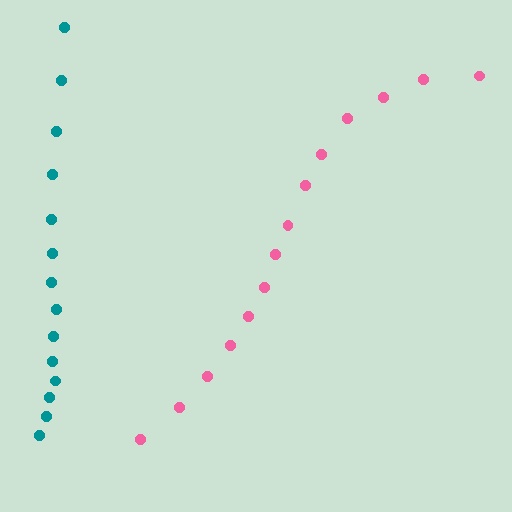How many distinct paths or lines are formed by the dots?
There are 2 distinct paths.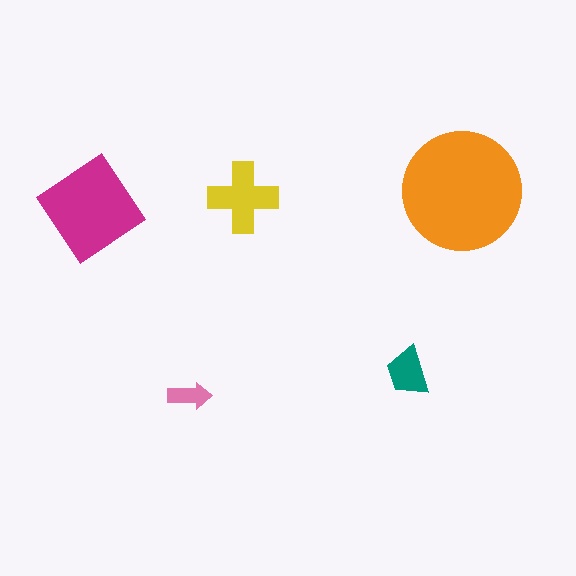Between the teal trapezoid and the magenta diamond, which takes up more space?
The magenta diamond.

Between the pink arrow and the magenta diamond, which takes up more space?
The magenta diamond.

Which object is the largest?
The orange circle.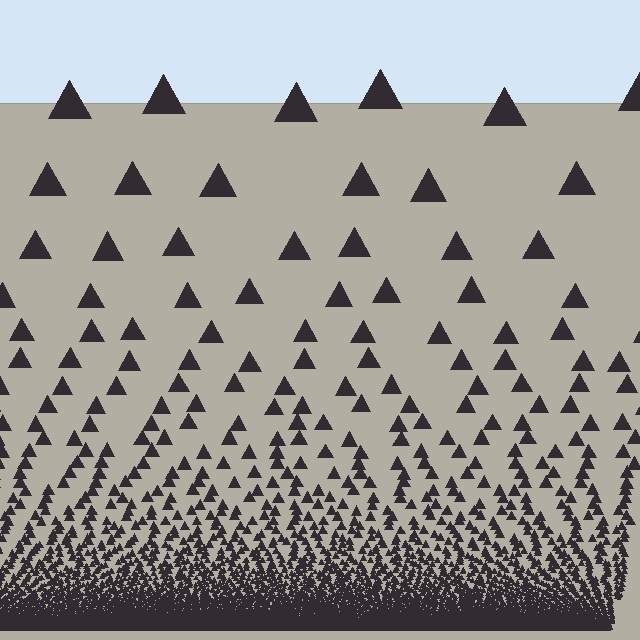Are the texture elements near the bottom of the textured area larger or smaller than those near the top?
Smaller. The gradient is inverted — elements near the bottom are smaller and denser.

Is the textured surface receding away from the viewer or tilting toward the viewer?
The surface appears to tilt toward the viewer. Texture elements get larger and sparser toward the top.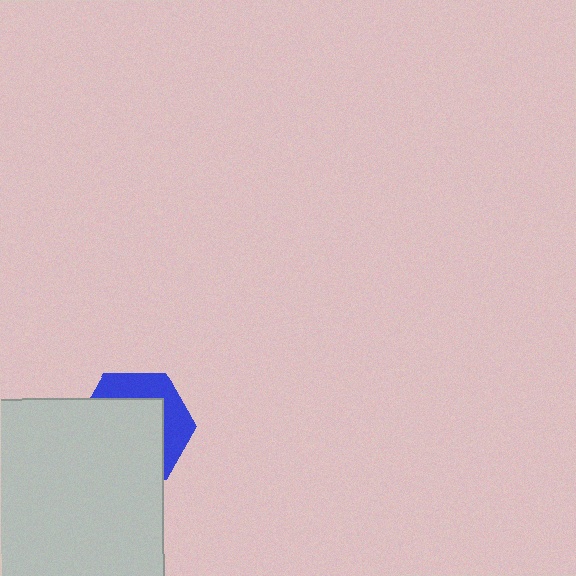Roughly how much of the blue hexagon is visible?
A small part of it is visible (roughly 36%).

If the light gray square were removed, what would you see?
You would see the complete blue hexagon.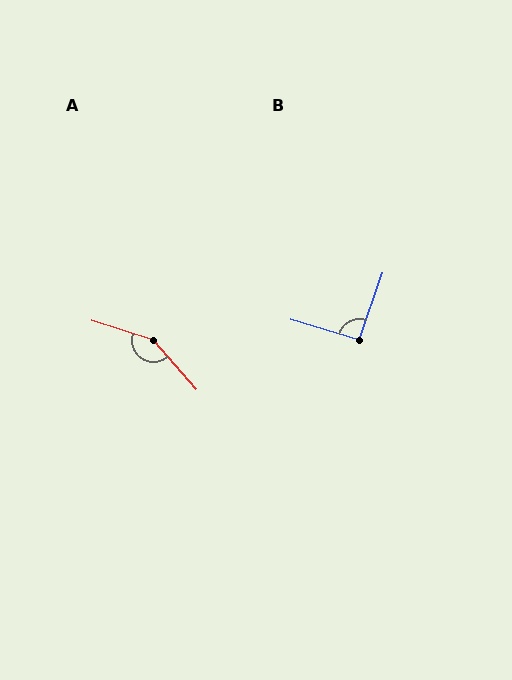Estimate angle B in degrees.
Approximately 93 degrees.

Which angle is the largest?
A, at approximately 149 degrees.